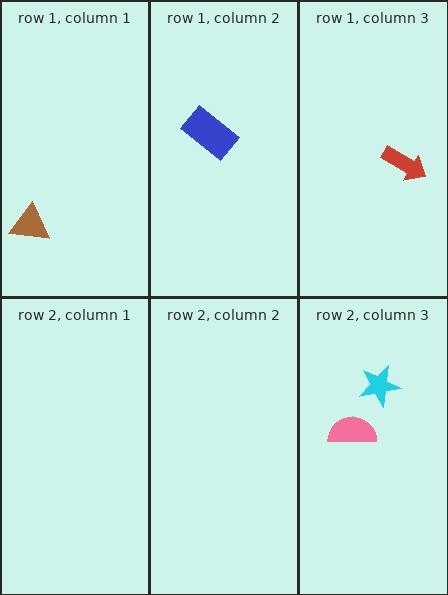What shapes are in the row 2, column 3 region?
The pink semicircle, the cyan star.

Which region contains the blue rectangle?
The row 1, column 2 region.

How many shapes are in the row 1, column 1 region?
1.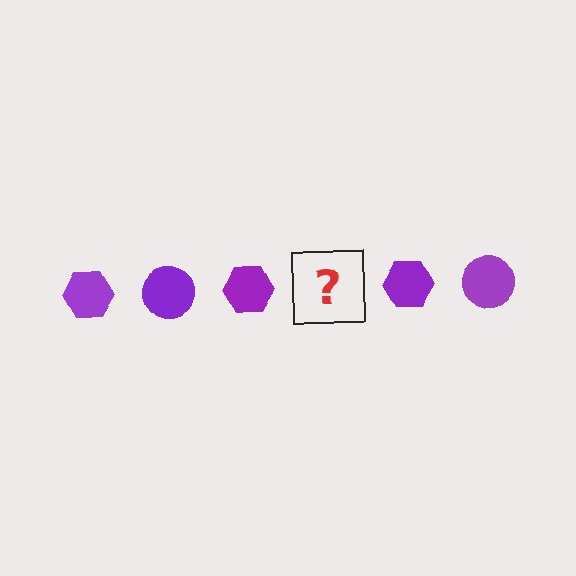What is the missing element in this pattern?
The missing element is a purple circle.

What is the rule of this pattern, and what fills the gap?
The rule is that the pattern cycles through hexagon, circle shapes in purple. The gap should be filled with a purple circle.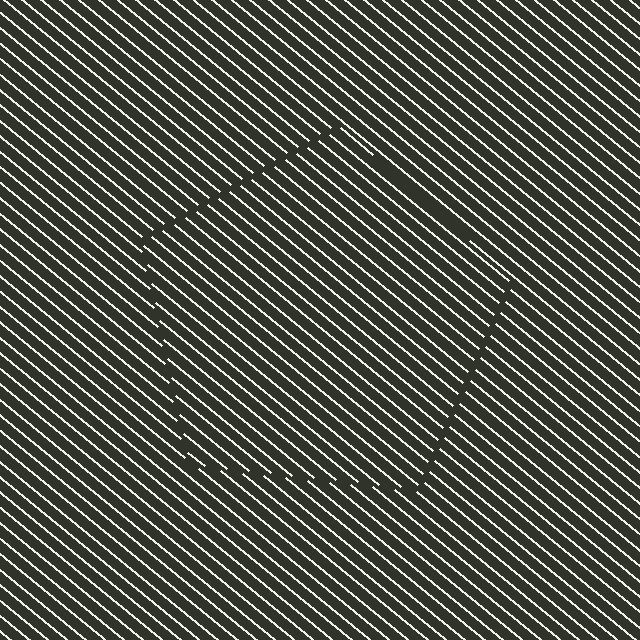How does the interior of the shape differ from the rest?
The interior of the shape contains the same grating, shifted by half a period — the contour is defined by the phase discontinuity where line-ends from the inner and outer gratings abut.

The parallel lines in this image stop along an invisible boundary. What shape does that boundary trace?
An illusory pentagon. The interior of the shape contains the same grating, shifted by half a period — the contour is defined by the phase discontinuity where line-ends from the inner and outer gratings abut.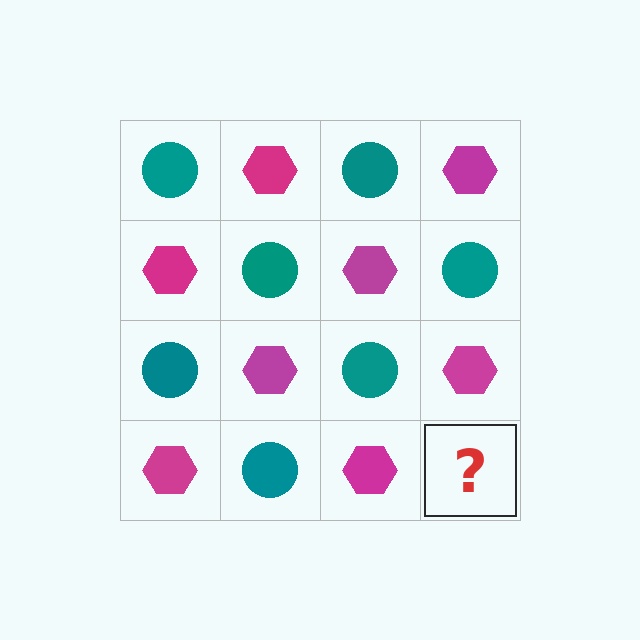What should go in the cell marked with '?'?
The missing cell should contain a teal circle.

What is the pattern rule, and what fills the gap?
The rule is that it alternates teal circle and magenta hexagon in a checkerboard pattern. The gap should be filled with a teal circle.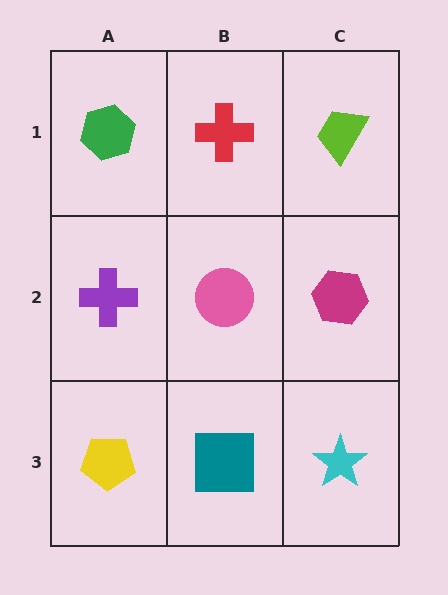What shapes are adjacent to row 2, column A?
A green hexagon (row 1, column A), a yellow pentagon (row 3, column A), a pink circle (row 2, column B).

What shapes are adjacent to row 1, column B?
A pink circle (row 2, column B), a green hexagon (row 1, column A), a lime trapezoid (row 1, column C).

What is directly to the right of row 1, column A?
A red cross.